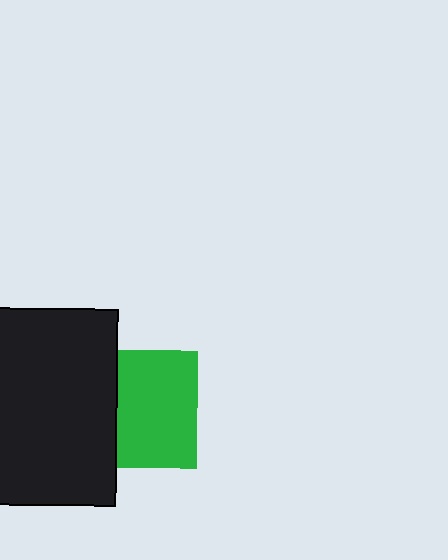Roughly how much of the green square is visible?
Most of it is visible (roughly 68%).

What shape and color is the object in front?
The object in front is a black rectangle.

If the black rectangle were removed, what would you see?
You would see the complete green square.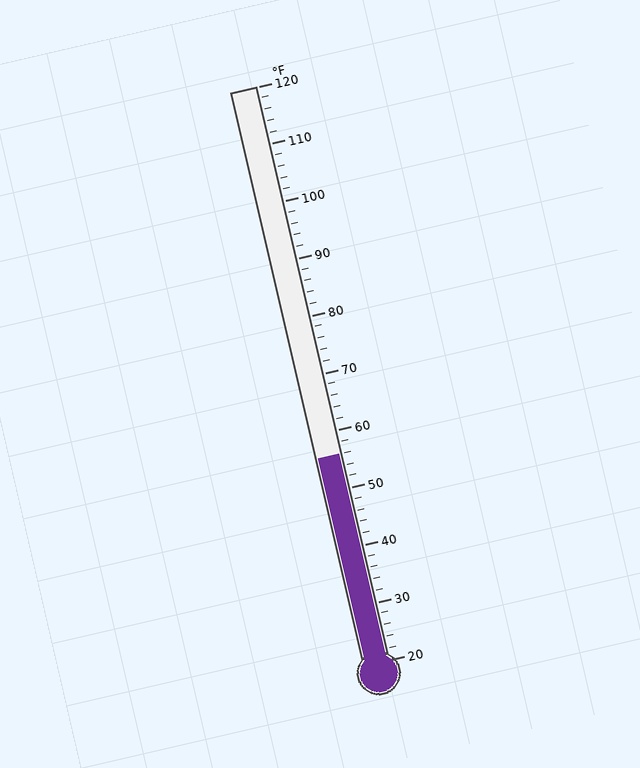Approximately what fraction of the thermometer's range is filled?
The thermometer is filled to approximately 35% of its range.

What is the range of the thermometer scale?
The thermometer scale ranges from 20°F to 120°F.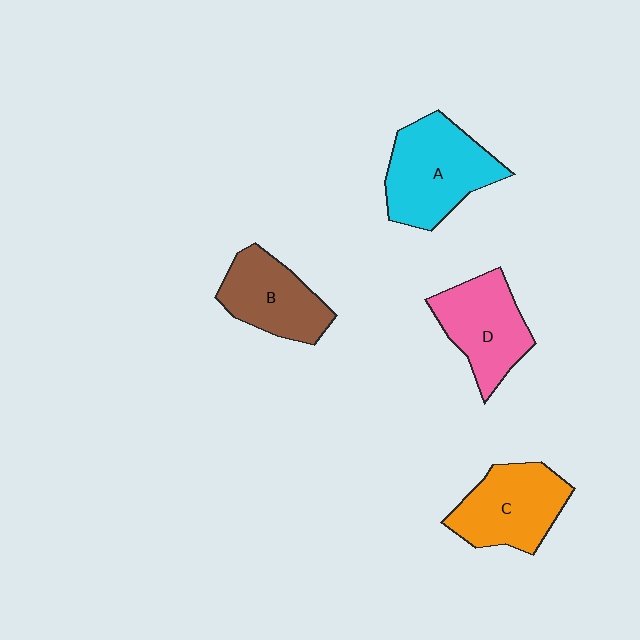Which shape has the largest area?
Shape A (cyan).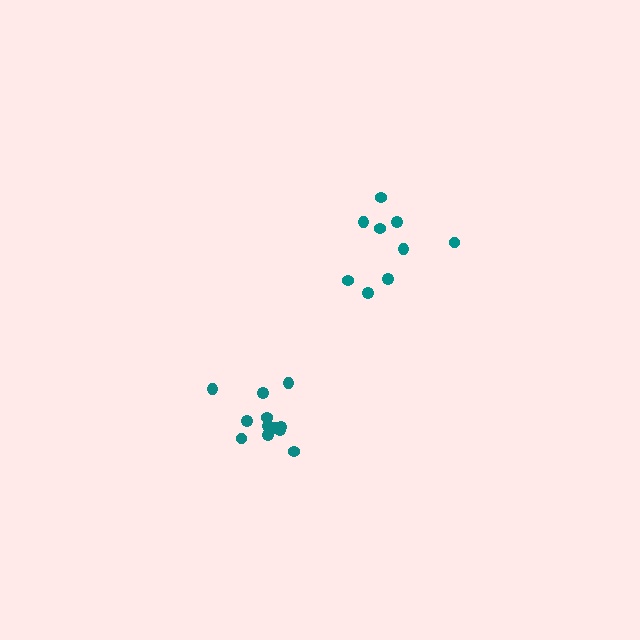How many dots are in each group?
Group 1: 9 dots, Group 2: 12 dots (21 total).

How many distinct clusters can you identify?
There are 2 distinct clusters.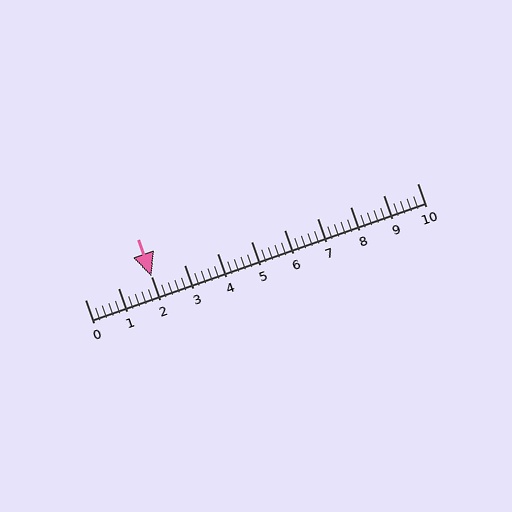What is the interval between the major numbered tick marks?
The major tick marks are spaced 1 units apart.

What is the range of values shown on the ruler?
The ruler shows values from 0 to 10.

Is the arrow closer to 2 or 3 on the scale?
The arrow is closer to 2.